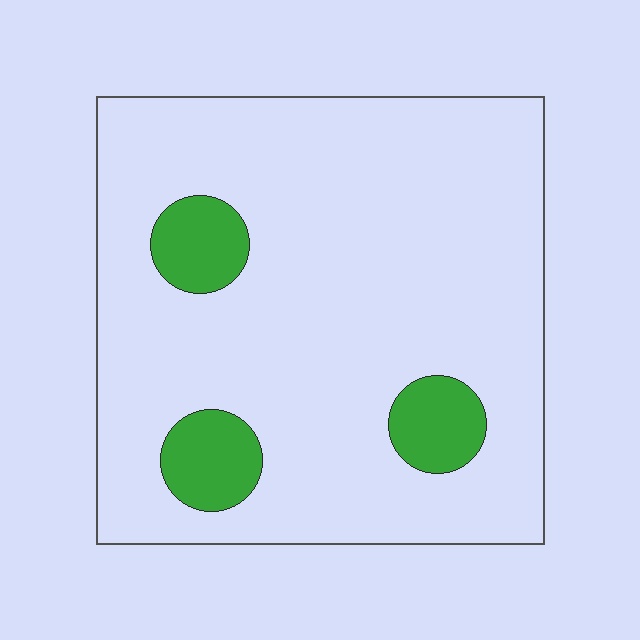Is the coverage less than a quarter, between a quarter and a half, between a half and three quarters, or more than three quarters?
Less than a quarter.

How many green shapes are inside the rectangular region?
3.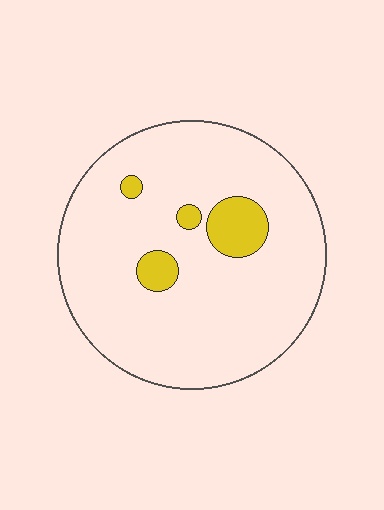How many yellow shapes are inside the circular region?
4.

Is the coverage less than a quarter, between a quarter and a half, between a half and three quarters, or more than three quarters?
Less than a quarter.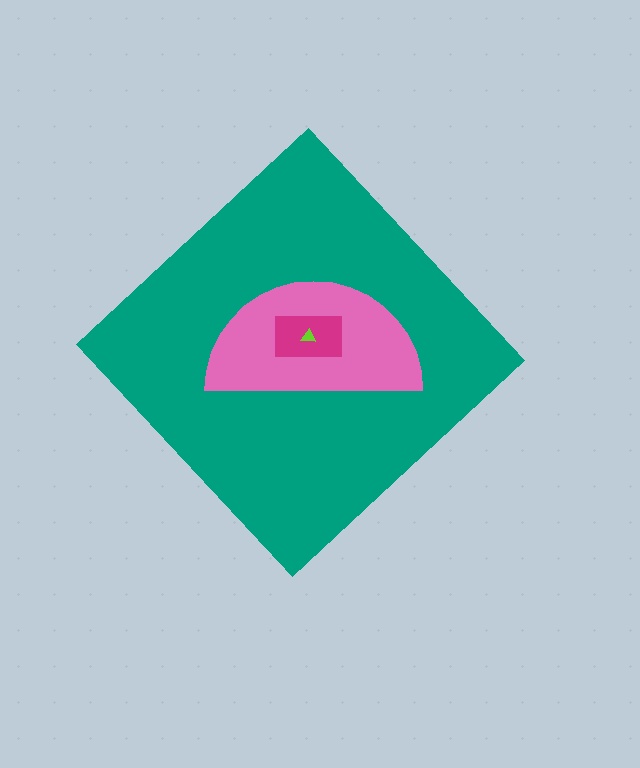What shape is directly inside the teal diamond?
The pink semicircle.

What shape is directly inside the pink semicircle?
The magenta rectangle.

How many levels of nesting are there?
4.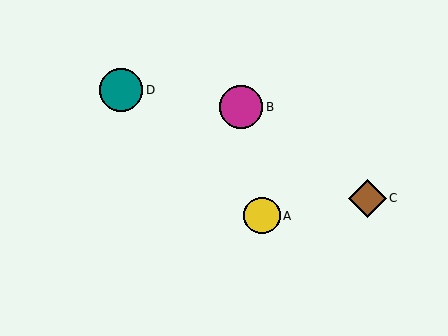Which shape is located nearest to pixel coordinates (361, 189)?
The brown diamond (labeled C) at (367, 198) is nearest to that location.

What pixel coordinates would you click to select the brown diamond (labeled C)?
Click at (367, 198) to select the brown diamond C.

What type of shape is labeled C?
Shape C is a brown diamond.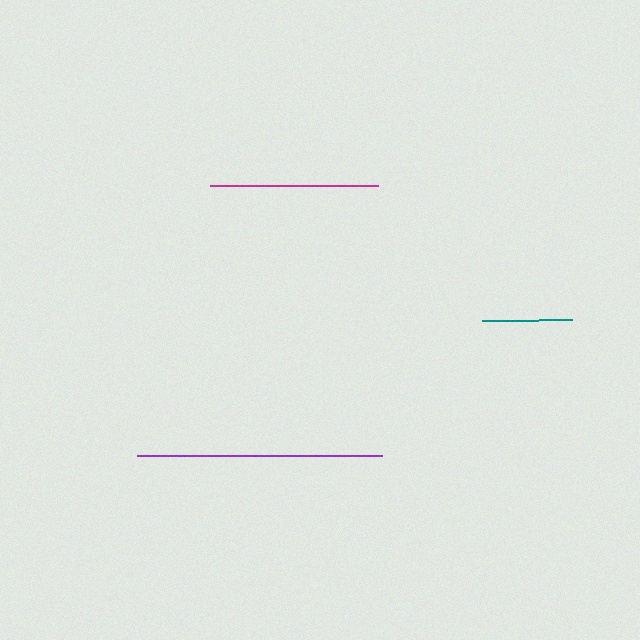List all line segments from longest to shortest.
From longest to shortest: purple, magenta, teal.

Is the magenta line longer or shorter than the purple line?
The purple line is longer than the magenta line.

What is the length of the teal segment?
The teal segment is approximately 90 pixels long.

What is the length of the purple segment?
The purple segment is approximately 245 pixels long.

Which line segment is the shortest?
The teal line is the shortest at approximately 90 pixels.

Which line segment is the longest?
The purple line is the longest at approximately 245 pixels.